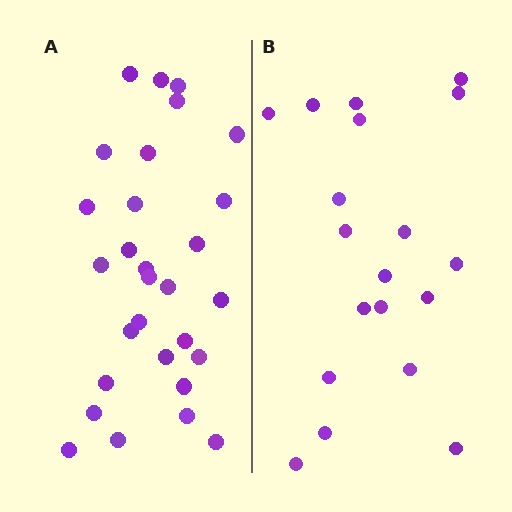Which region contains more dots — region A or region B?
Region A (the left region) has more dots.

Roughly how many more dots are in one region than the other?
Region A has roughly 10 or so more dots than region B.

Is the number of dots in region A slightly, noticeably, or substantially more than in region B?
Region A has substantially more. The ratio is roughly 1.5 to 1.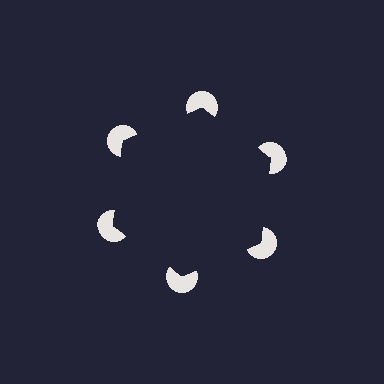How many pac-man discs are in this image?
There are 6 — one at each vertex of the illusory hexagon.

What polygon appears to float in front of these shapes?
An illusory hexagon — its edges are inferred from the aligned wedge cuts in the pac-man discs, not physically drawn.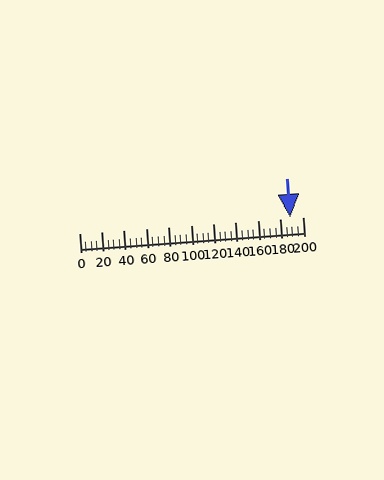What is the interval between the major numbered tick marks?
The major tick marks are spaced 20 units apart.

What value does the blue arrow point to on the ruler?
The blue arrow points to approximately 189.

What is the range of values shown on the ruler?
The ruler shows values from 0 to 200.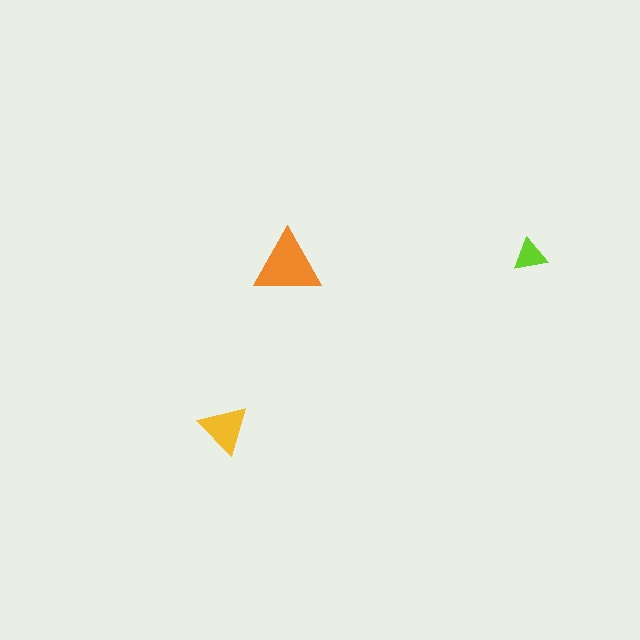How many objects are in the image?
There are 3 objects in the image.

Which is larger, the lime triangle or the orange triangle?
The orange one.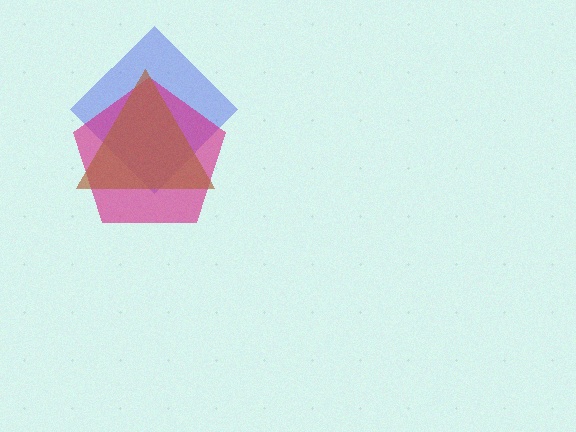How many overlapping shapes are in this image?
There are 3 overlapping shapes in the image.